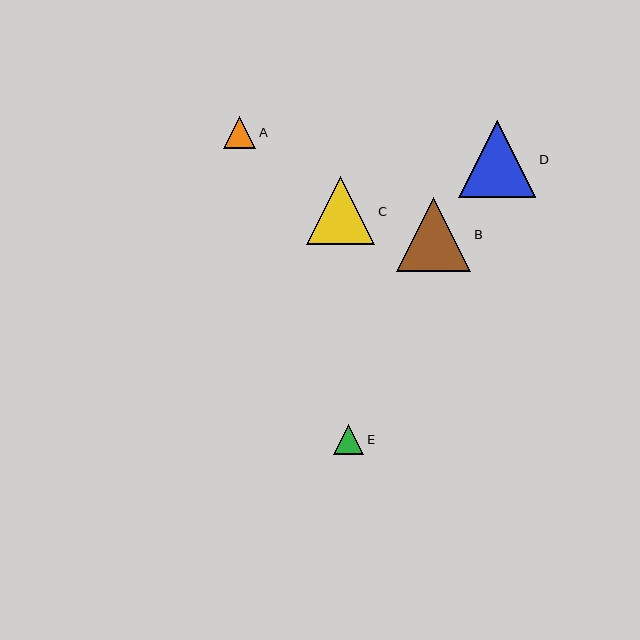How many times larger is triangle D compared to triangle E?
Triangle D is approximately 2.6 times the size of triangle E.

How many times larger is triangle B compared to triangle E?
Triangle B is approximately 2.5 times the size of triangle E.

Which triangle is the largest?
Triangle D is the largest with a size of approximately 77 pixels.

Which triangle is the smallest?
Triangle E is the smallest with a size of approximately 30 pixels.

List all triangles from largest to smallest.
From largest to smallest: D, B, C, A, E.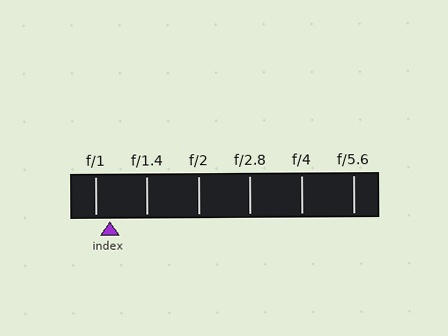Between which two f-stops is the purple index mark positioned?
The index mark is between f/1 and f/1.4.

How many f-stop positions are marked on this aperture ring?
There are 6 f-stop positions marked.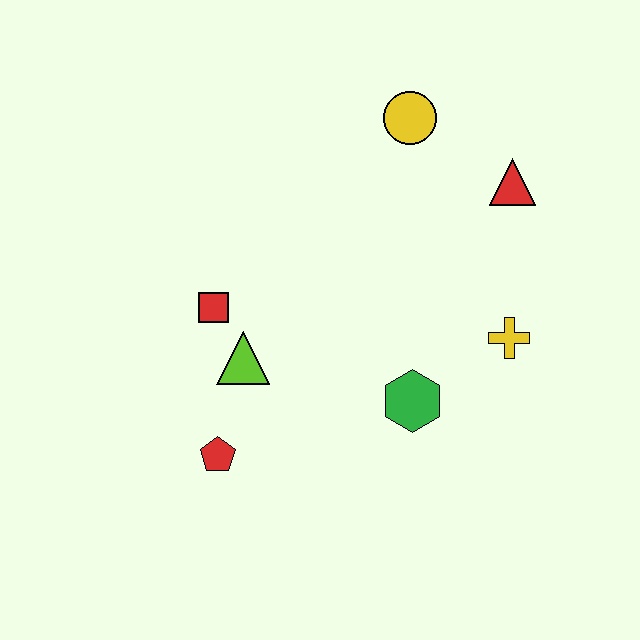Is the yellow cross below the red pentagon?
No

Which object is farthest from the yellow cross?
The red pentagon is farthest from the yellow cross.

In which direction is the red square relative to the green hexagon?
The red square is to the left of the green hexagon.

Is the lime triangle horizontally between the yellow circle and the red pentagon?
Yes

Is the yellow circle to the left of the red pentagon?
No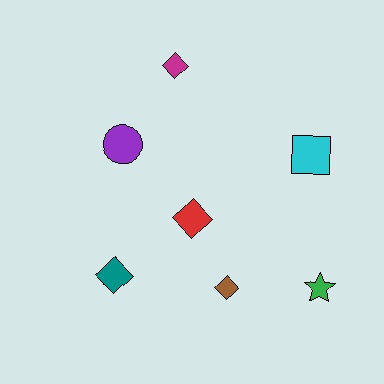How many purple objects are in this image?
There is 1 purple object.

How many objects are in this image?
There are 7 objects.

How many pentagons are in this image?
There are no pentagons.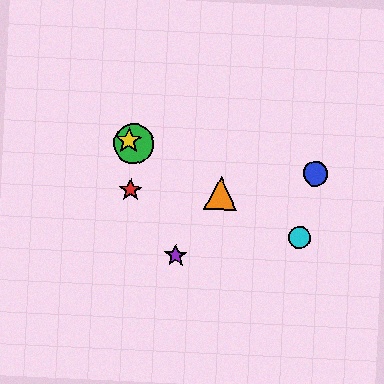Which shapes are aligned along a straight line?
The green circle, the yellow star, the orange triangle, the cyan circle are aligned along a straight line.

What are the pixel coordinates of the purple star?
The purple star is at (176, 256).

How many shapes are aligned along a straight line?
4 shapes (the green circle, the yellow star, the orange triangle, the cyan circle) are aligned along a straight line.